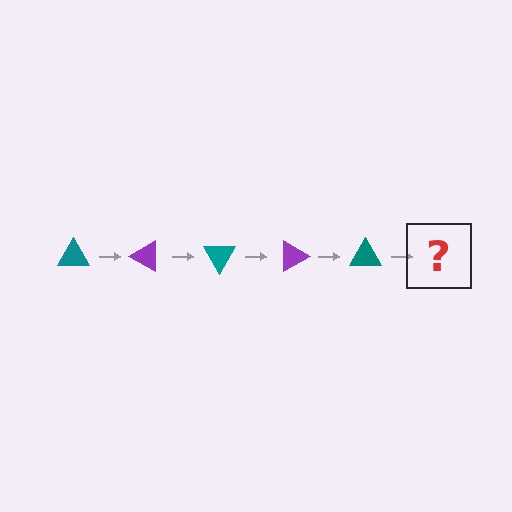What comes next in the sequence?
The next element should be a purple triangle, rotated 150 degrees from the start.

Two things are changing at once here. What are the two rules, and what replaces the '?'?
The two rules are that it rotates 30 degrees each step and the color cycles through teal and purple. The '?' should be a purple triangle, rotated 150 degrees from the start.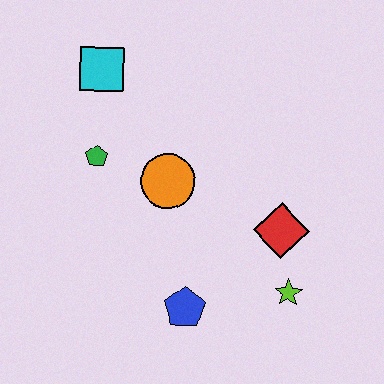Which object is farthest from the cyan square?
The lime star is farthest from the cyan square.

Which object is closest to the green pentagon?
The orange circle is closest to the green pentagon.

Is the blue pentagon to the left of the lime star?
Yes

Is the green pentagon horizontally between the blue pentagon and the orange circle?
No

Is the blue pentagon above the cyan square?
No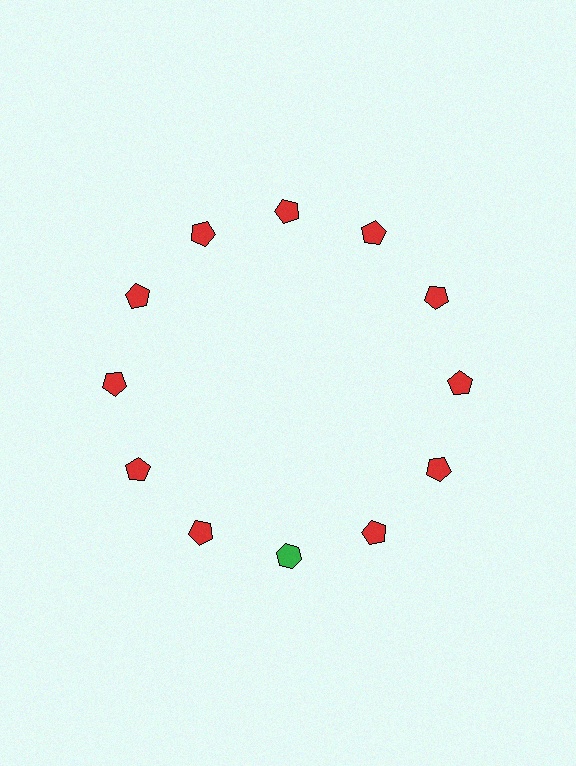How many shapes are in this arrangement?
There are 12 shapes arranged in a ring pattern.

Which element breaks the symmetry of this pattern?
The green hexagon at roughly the 6 o'clock position breaks the symmetry. All other shapes are red pentagons.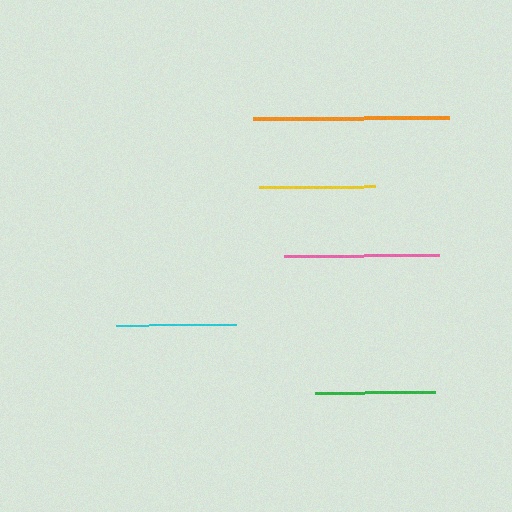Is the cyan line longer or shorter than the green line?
The cyan line is longer than the green line.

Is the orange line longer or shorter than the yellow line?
The orange line is longer than the yellow line.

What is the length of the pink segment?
The pink segment is approximately 156 pixels long.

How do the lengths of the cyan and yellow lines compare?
The cyan and yellow lines are approximately the same length.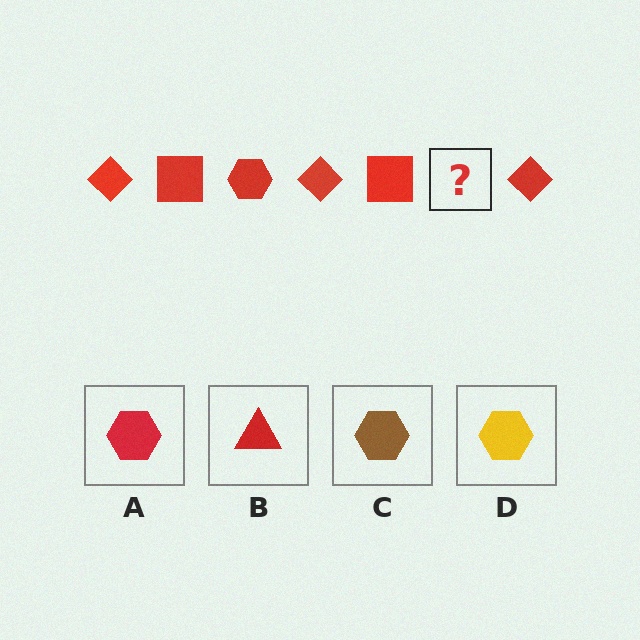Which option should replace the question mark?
Option A.